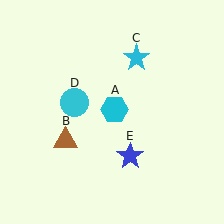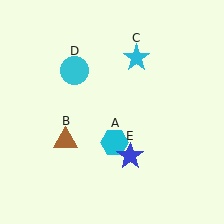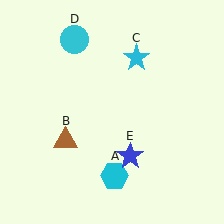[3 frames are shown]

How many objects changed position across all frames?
2 objects changed position: cyan hexagon (object A), cyan circle (object D).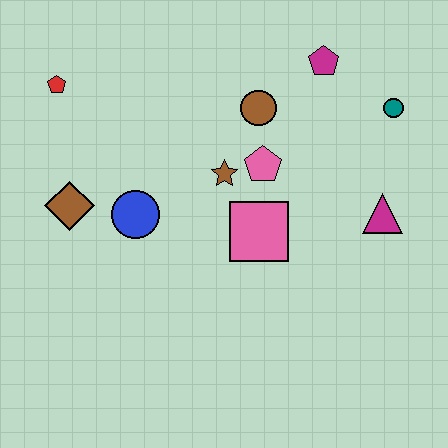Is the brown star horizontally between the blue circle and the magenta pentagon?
Yes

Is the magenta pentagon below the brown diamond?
No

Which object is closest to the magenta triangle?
The teal circle is closest to the magenta triangle.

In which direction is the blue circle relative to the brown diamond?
The blue circle is to the right of the brown diamond.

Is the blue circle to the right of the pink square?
No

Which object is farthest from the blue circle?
The teal circle is farthest from the blue circle.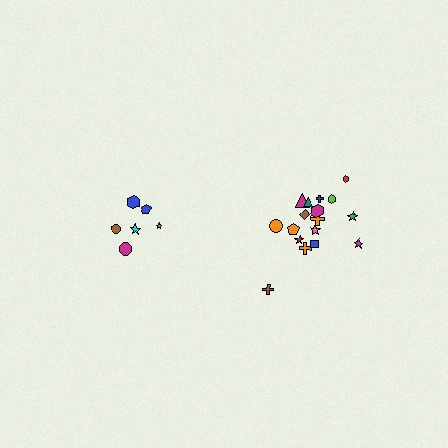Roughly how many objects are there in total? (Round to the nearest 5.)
Roughly 25 objects in total.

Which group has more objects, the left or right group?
The right group.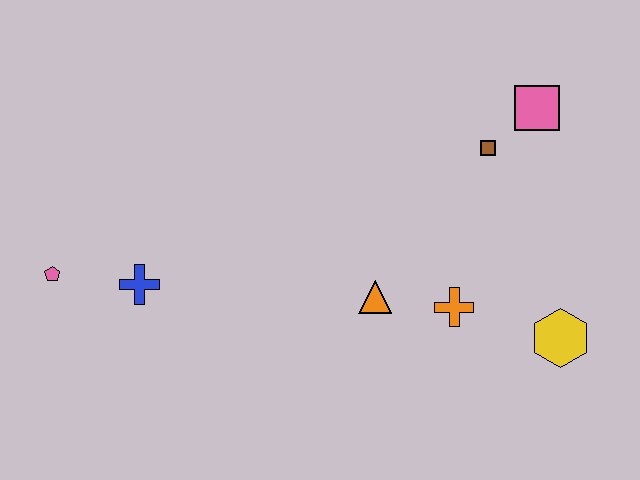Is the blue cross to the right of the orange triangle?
No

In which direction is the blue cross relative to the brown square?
The blue cross is to the left of the brown square.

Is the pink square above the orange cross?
Yes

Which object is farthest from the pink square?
The pink pentagon is farthest from the pink square.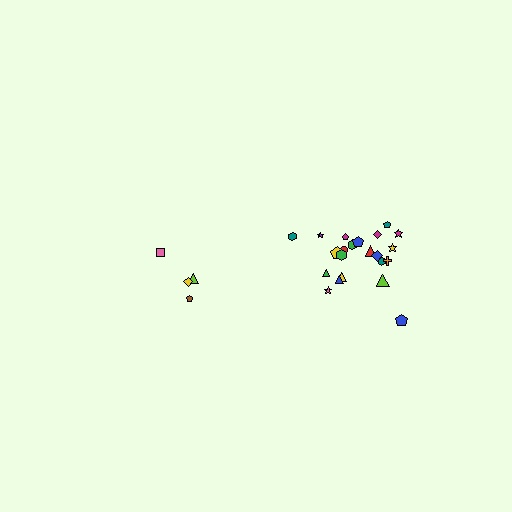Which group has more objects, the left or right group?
The right group.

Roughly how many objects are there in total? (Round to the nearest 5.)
Roughly 25 objects in total.